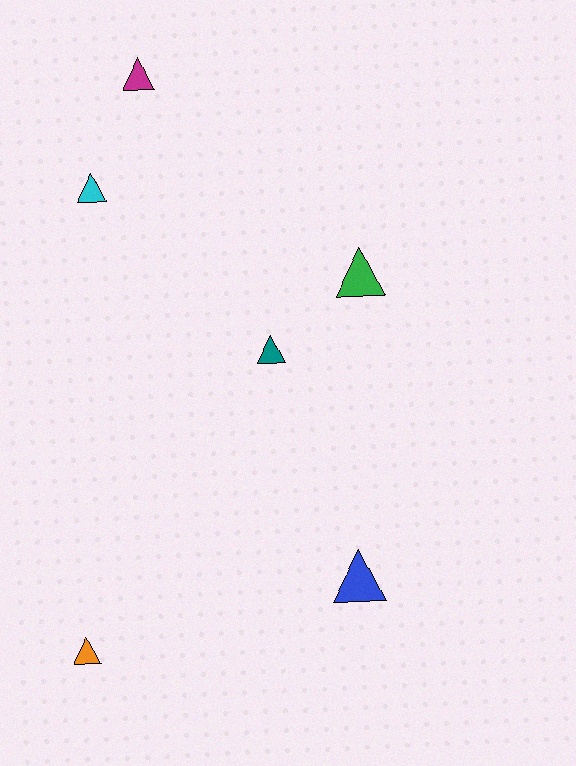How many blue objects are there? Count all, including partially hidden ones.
There is 1 blue object.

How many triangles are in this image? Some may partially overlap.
There are 6 triangles.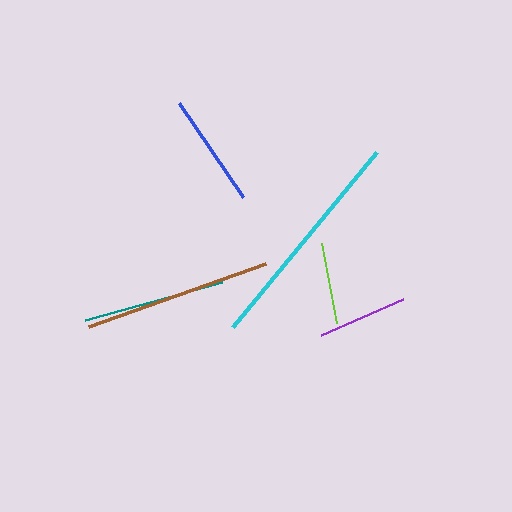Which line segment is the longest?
The cyan line is the longest at approximately 227 pixels.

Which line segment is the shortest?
The lime line is the shortest at approximately 81 pixels.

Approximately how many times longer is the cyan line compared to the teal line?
The cyan line is approximately 1.6 times the length of the teal line.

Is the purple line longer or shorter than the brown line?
The brown line is longer than the purple line.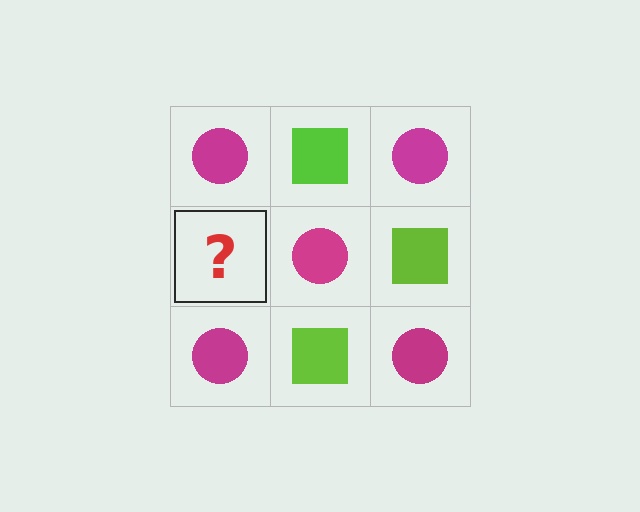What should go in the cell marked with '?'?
The missing cell should contain a lime square.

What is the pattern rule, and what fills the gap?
The rule is that it alternates magenta circle and lime square in a checkerboard pattern. The gap should be filled with a lime square.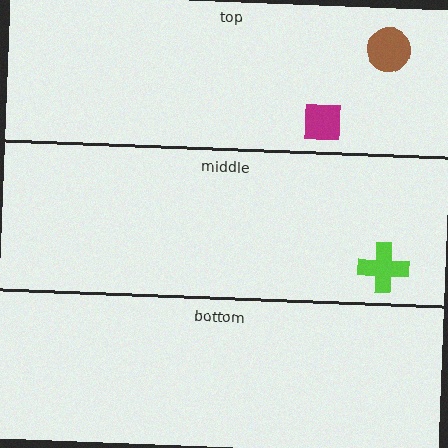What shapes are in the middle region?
The lime cross.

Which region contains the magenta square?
The top region.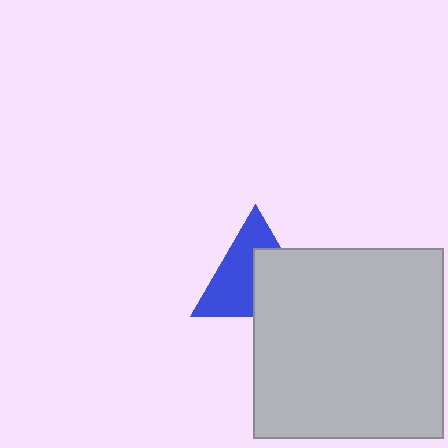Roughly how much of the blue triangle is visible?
About half of it is visible (roughly 56%).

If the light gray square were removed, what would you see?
You would see the complete blue triangle.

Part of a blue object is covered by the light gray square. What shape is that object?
It is a triangle.